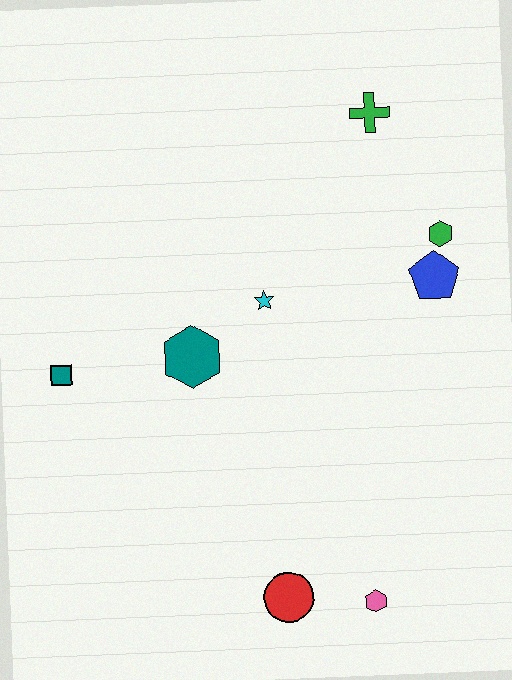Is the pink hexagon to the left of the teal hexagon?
No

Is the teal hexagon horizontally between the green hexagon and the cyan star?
No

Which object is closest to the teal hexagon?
The cyan star is closest to the teal hexagon.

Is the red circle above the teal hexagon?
No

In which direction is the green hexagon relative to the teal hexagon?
The green hexagon is to the right of the teal hexagon.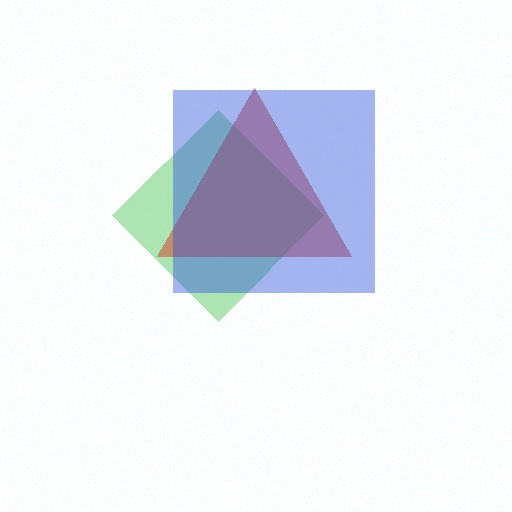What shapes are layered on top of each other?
The layered shapes are: a green diamond, a red triangle, a blue square.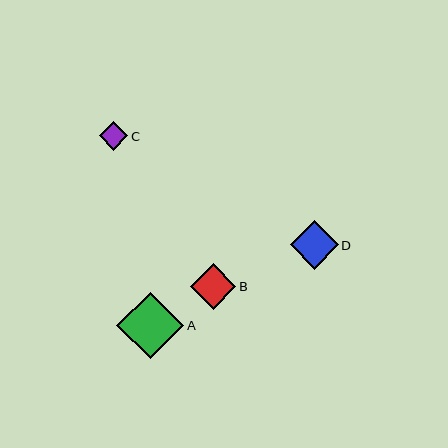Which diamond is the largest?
Diamond A is the largest with a size of approximately 67 pixels.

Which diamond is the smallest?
Diamond C is the smallest with a size of approximately 28 pixels.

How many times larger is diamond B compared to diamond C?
Diamond B is approximately 1.6 times the size of diamond C.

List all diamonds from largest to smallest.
From largest to smallest: A, D, B, C.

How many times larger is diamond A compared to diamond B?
Diamond A is approximately 1.5 times the size of diamond B.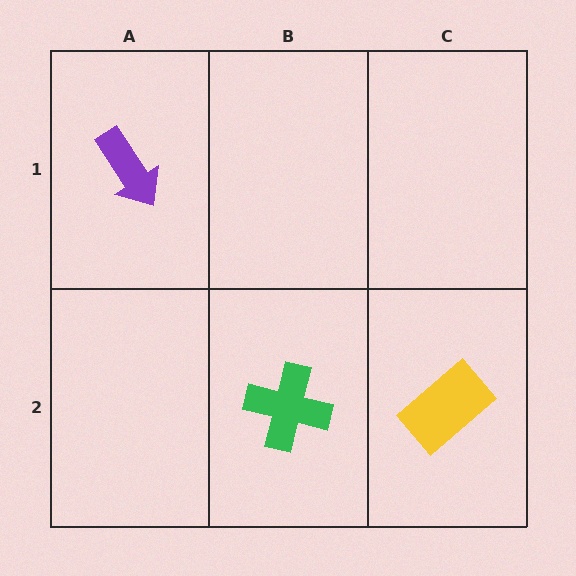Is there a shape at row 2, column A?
No, that cell is empty.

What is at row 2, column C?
A yellow rectangle.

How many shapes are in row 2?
2 shapes.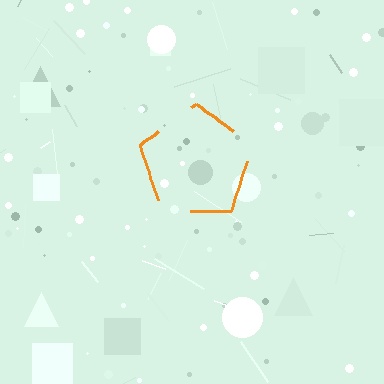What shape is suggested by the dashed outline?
The dashed outline suggests a pentagon.